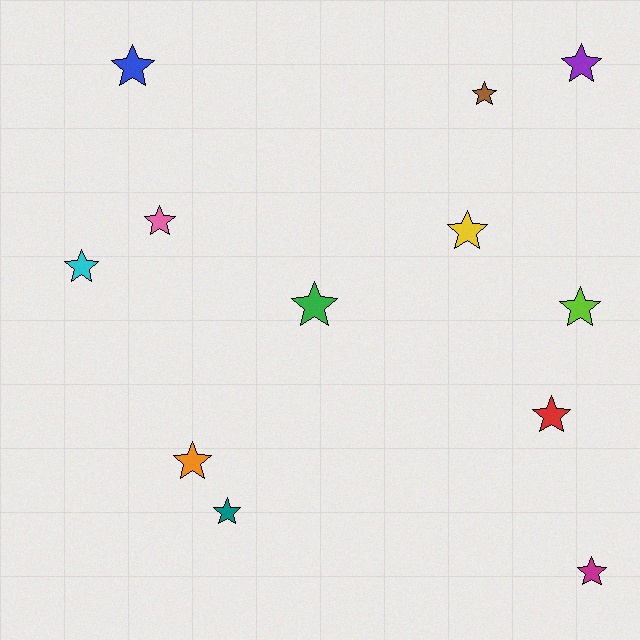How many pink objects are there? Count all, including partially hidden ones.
There is 1 pink object.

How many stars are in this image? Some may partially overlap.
There are 12 stars.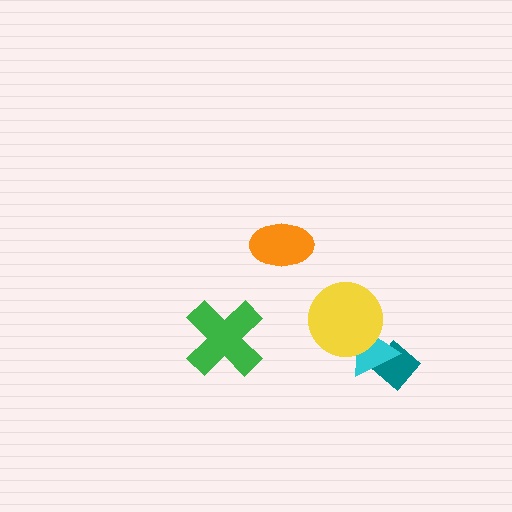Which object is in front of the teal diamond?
The cyan triangle is in front of the teal diamond.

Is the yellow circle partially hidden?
No, no other shape covers it.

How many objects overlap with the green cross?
0 objects overlap with the green cross.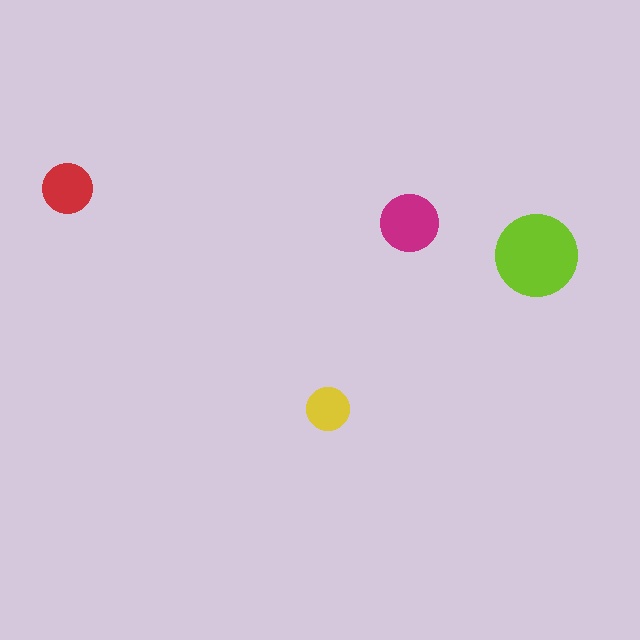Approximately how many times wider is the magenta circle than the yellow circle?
About 1.5 times wider.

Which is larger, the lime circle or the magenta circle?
The lime one.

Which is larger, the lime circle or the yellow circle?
The lime one.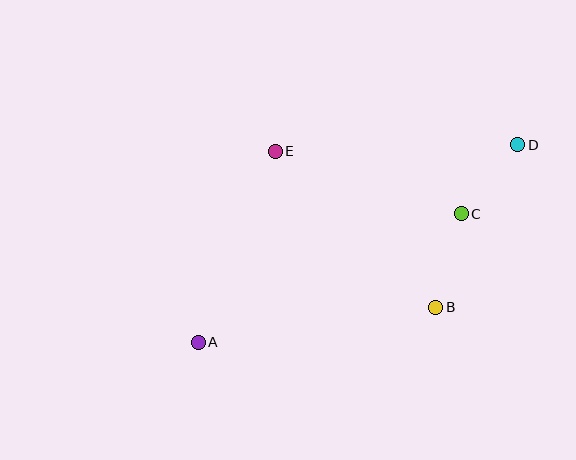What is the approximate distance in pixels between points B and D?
The distance between B and D is approximately 182 pixels.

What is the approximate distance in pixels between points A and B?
The distance between A and B is approximately 240 pixels.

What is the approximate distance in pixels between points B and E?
The distance between B and E is approximately 224 pixels.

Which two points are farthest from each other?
Points A and D are farthest from each other.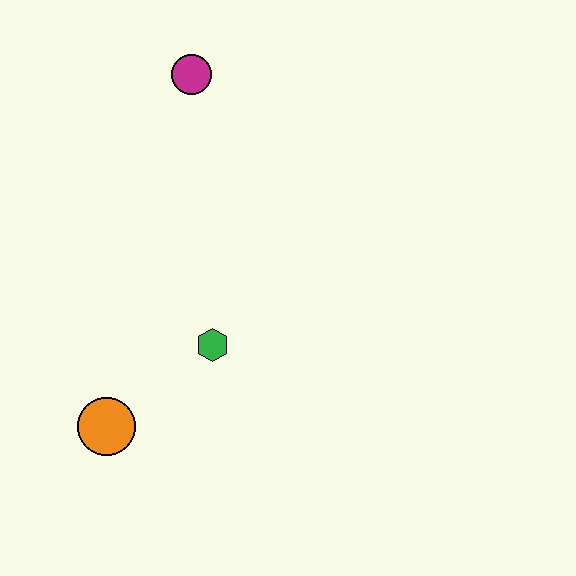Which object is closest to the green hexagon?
The orange circle is closest to the green hexagon.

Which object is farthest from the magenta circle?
The orange circle is farthest from the magenta circle.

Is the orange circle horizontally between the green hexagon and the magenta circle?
No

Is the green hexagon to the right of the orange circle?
Yes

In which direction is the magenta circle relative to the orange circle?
The magenta circle is above the orange circle.